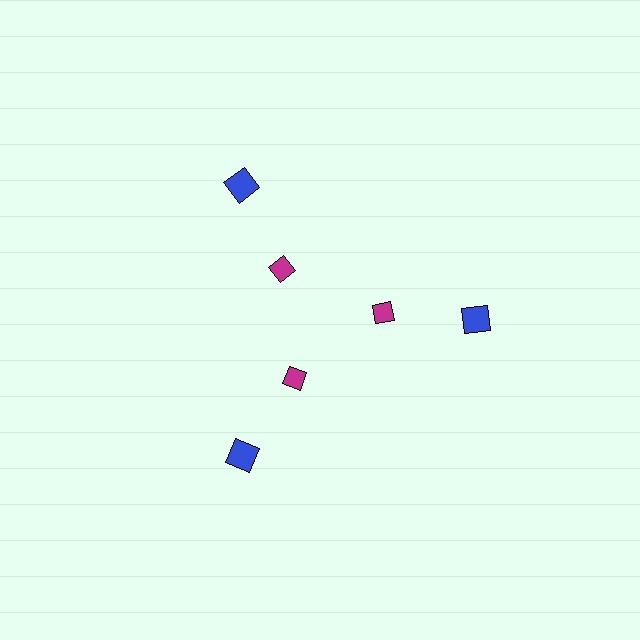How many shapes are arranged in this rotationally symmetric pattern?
There are 6 shapes, arranged in 3 groups of 2.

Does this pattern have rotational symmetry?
Yes, this pattern has 3-fold rotational symmetry. It looks the same after rotating 120 degrees around the center.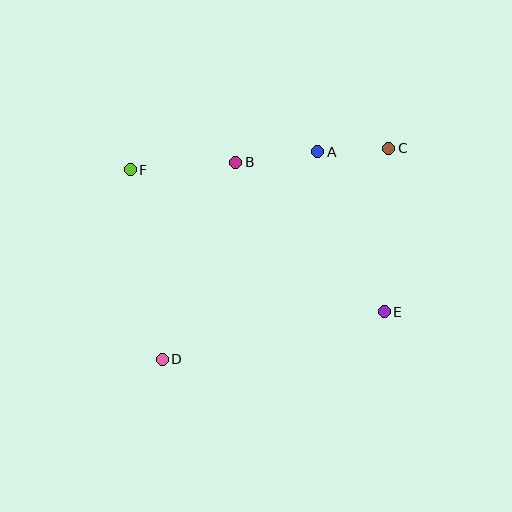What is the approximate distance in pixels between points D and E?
The distance between D and E is approximately 227 pixels.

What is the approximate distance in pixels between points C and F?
The distance between C and F is approximately 260 pixels.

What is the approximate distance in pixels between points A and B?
The distance between A and B is approximately 83 pixels.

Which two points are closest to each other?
Points A and C are closest to each other.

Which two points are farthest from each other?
Points C and D are farthest from each other.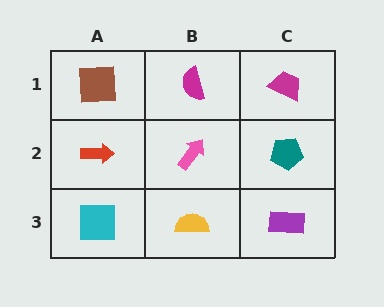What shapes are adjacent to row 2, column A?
A brown square (row 1, column A), a cyan square (row 3, column A), a pink arrow (row 2, column B).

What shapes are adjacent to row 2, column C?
A magenta trapezoid (row 1, column C), a purple rectangle (row 3, column C), a pink arrow (row 2, column B).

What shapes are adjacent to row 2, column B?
A magenta semicircle (row 1, column B), a yellow semicircle (row 3, column B), a red arrow (row 2, column A), a teal pentagon (row 2, column C).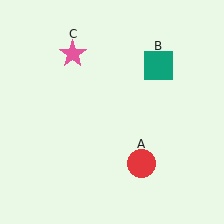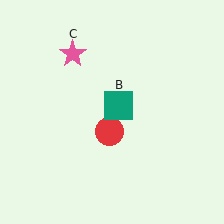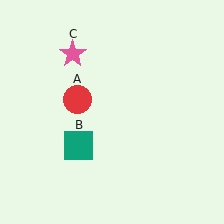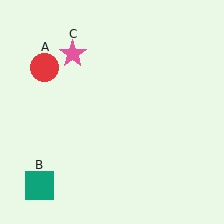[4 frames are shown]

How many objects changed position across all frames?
2 objects changed position: red circle (object A), teal square (object B).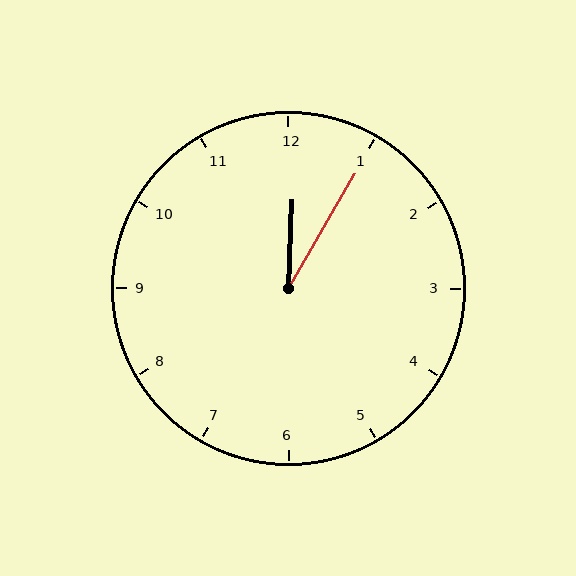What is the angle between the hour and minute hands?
Approximately 28 degrees.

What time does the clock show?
12:05.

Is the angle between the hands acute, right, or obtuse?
It is acute.